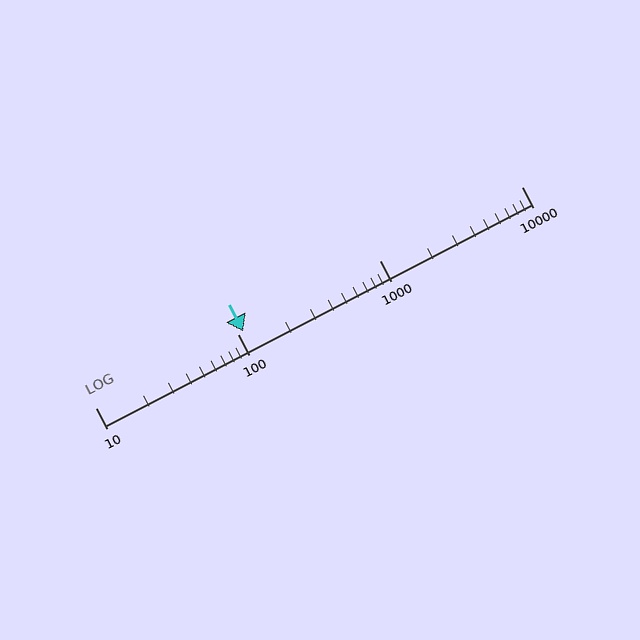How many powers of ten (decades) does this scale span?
The scale spans 3 decades, from 10 to 10000.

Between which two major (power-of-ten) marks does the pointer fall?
The pointer is between 100 and 1000.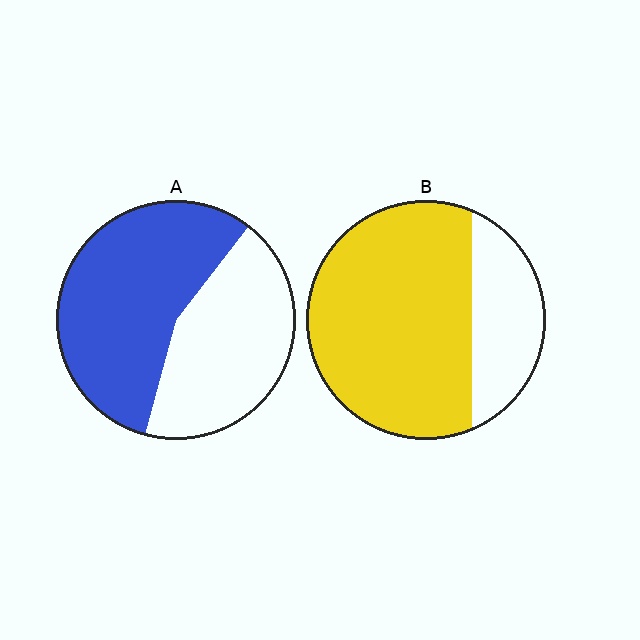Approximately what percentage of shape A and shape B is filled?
A is approximately 55% and B is approximately 75%.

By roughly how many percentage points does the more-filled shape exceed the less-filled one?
By roughly 15 percentage points (B over A).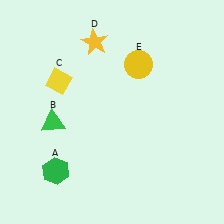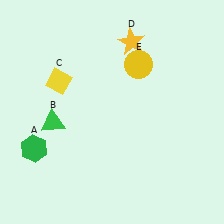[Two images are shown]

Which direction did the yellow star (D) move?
The yellow star (D) moved right.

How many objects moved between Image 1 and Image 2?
2 objects moved between the two images.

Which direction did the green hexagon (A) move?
The green hexagon (A) moved up.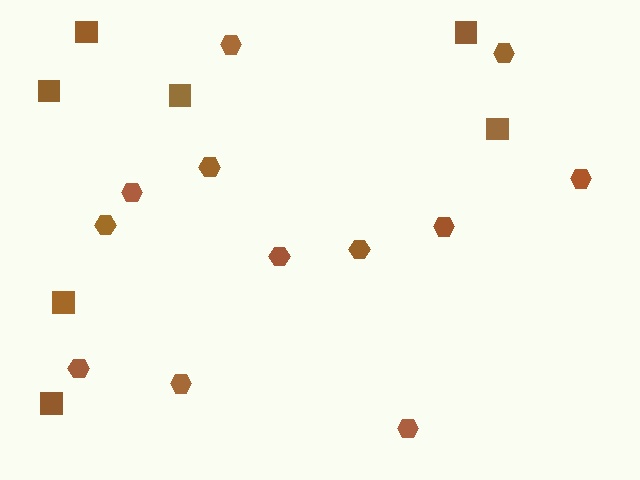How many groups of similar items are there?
There are 2 groups: one group of squares (7) and one group of hexagons (12).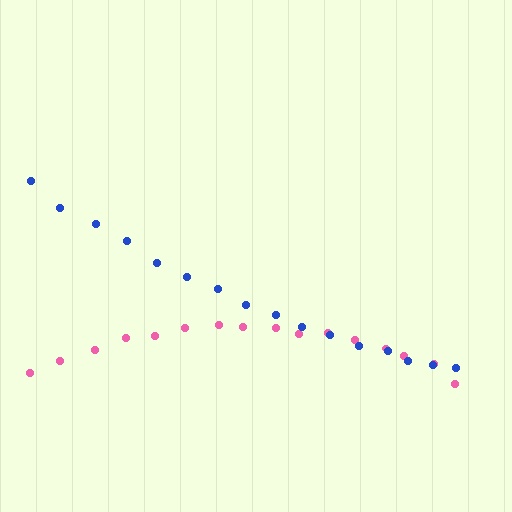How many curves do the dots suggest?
There are 2 distinct paths.